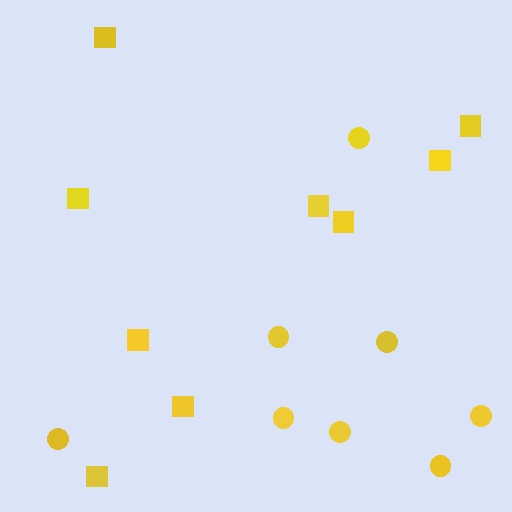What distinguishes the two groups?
There are 2 groups: one group of squares (9) and one group of circles (8).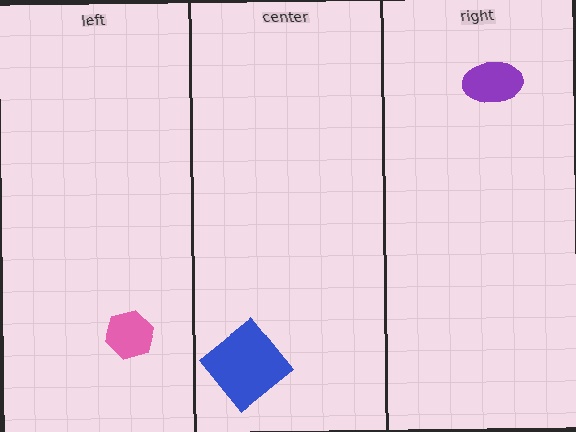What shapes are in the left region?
The pink hexagon.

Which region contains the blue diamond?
The center region.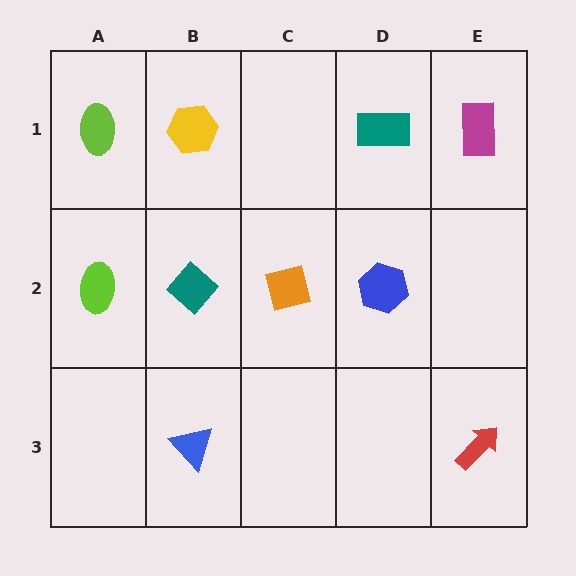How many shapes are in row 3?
2 shapes.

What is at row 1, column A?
A lime ellipse.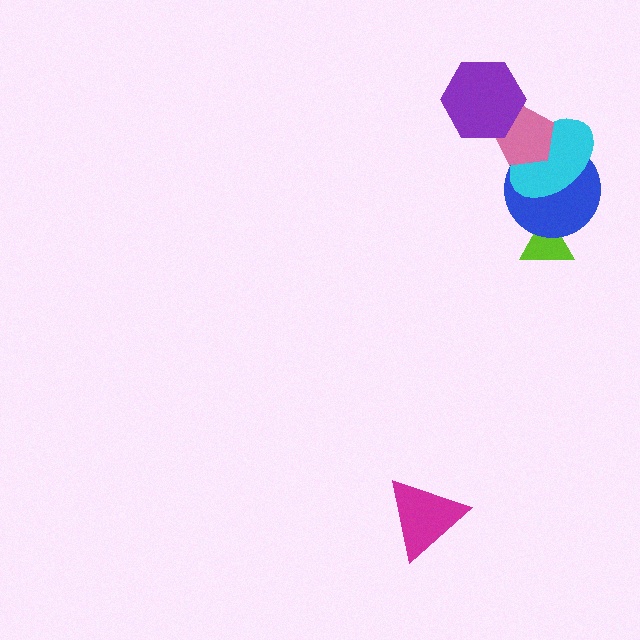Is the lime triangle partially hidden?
Yes, it is partially covered by another shape.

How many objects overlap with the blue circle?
3 objects overlap with the blue circle.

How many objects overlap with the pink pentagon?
3 objects overlap with the pink pentagon.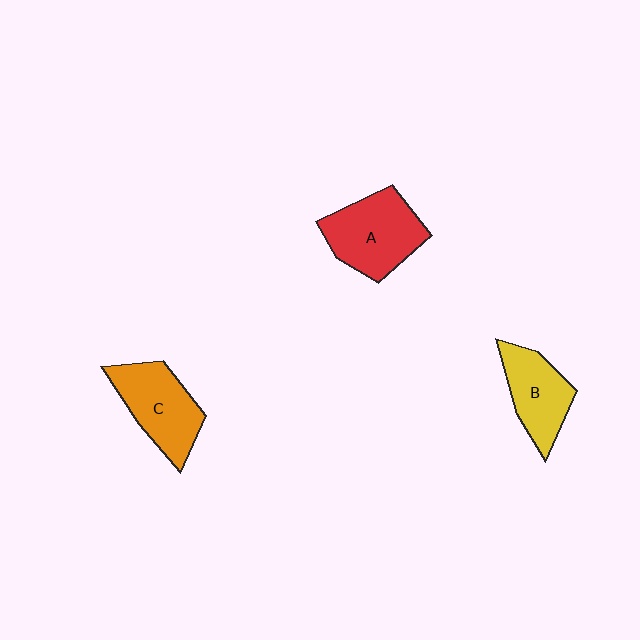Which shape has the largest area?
Shape A (red).